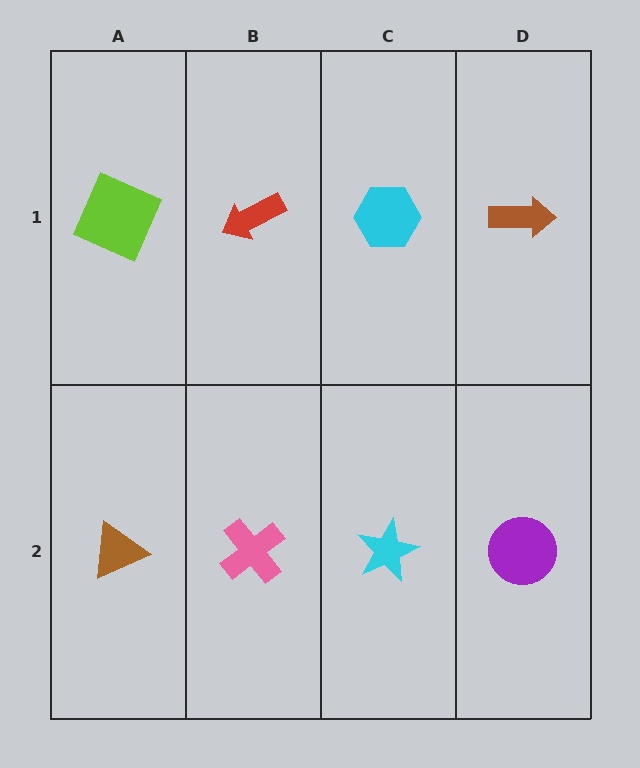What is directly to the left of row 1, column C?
A red arrow.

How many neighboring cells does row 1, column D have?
2.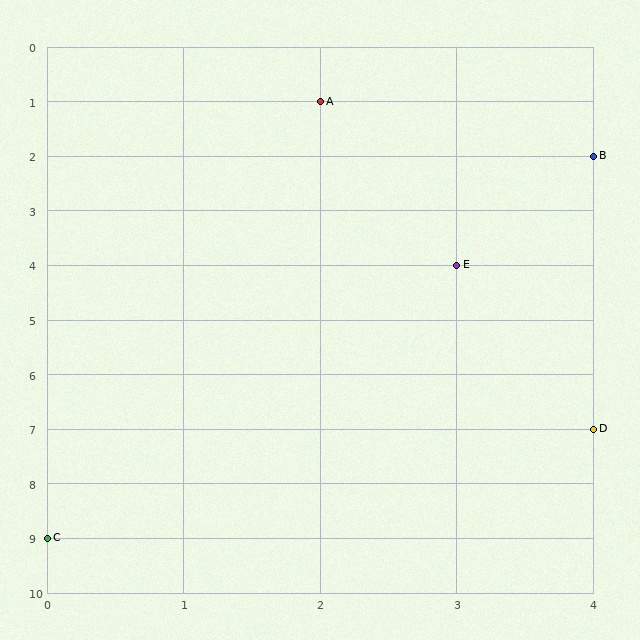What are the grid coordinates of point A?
Point A is at grid coordinates (2, 1).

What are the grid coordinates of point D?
Point D is at grid coordinates (4, 7).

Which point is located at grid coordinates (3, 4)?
Point E is at (3, 4).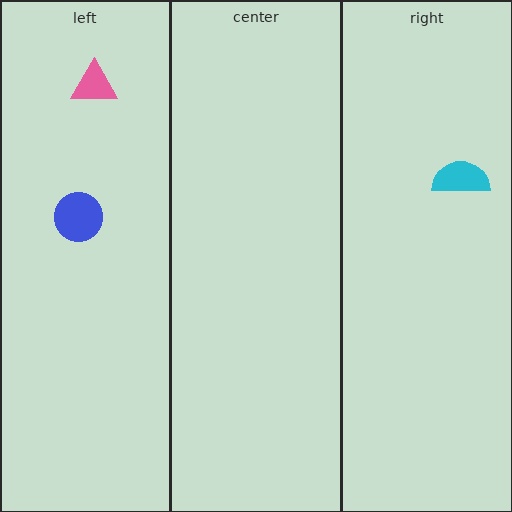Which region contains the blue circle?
The left region.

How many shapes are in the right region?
1.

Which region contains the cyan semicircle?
The right region.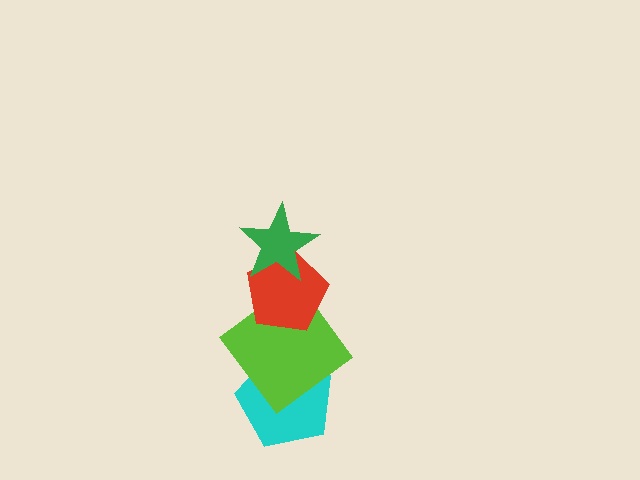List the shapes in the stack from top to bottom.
From top to bottom: the green star, the red pentagon, the lime diamond, the cyan pentagon.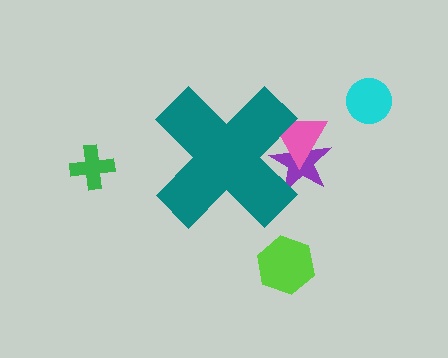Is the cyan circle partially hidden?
No, the cyan circle is fully visible.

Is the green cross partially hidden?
No, the green cross is fully visible.